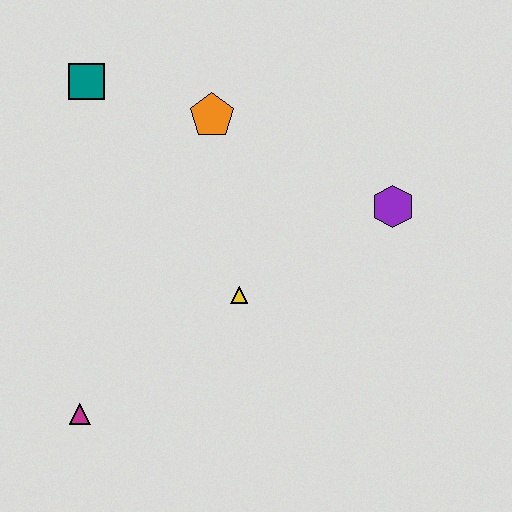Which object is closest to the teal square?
The orange pentagon is closest to the teal square.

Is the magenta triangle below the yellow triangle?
Yes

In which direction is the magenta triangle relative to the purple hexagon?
The magenta triangle is to the left of the purple hexagon.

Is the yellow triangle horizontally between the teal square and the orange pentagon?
No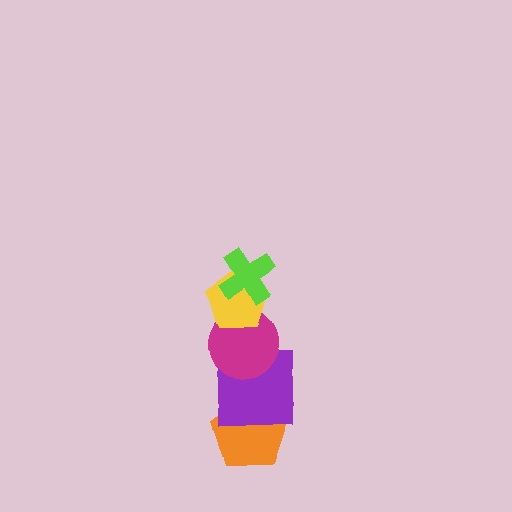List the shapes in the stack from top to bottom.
From top to bottom: the lime cross, the yellow pentagon, the magenta circle, the purple square, the orange pentagon.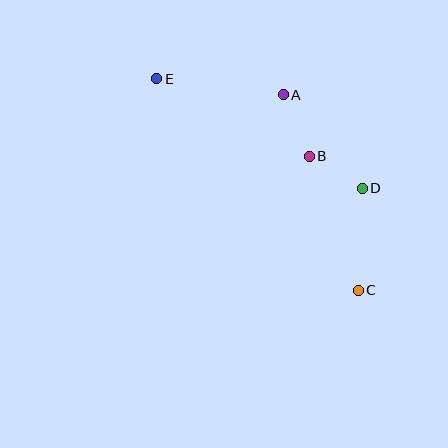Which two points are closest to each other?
Points B and D are closest to each other.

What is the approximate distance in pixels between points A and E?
The distance between A and E is approximately 128 pixels.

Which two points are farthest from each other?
Points C and E are farthest from each other.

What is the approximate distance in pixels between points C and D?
The distance between C and D is approximately 102 pixels.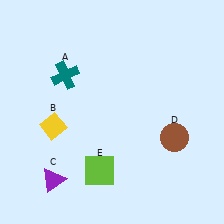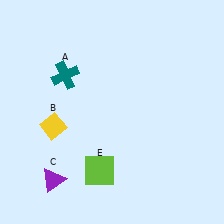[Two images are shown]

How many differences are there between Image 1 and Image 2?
There is 1 difference between the two images.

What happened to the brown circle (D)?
The brown circle (D) was removed in Image 2. It was in the bottom-right area of Image 1.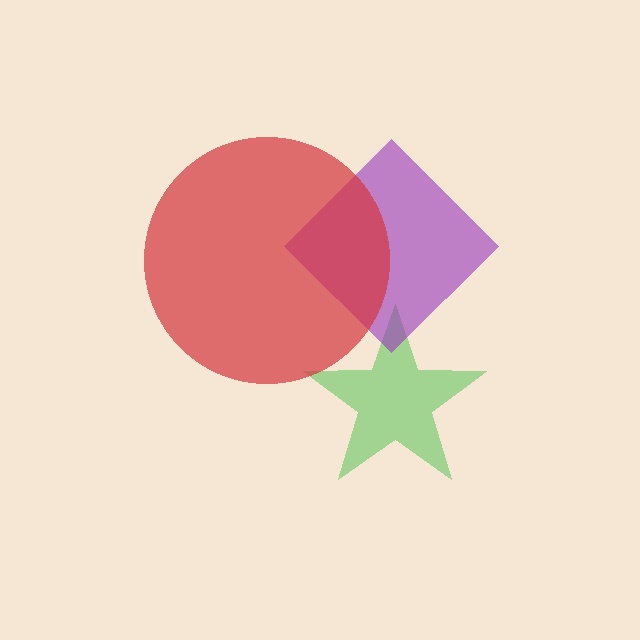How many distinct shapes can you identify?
There are 3 distinct shapes: a green star, a purple diamond, a red circle.